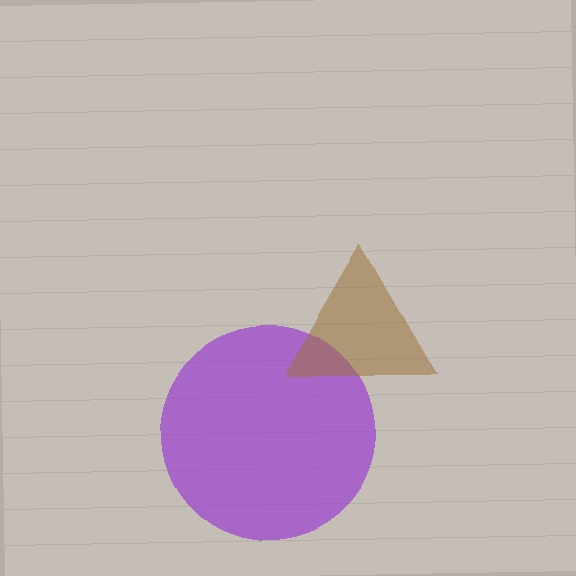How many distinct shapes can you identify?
There are 2 distinct shapes: a purple circle, a brown triangle.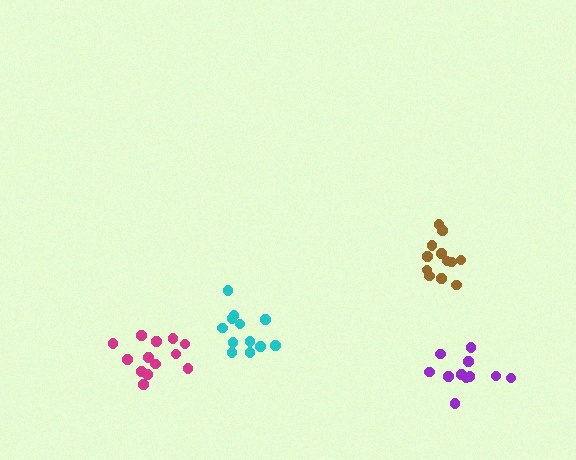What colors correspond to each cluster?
The clusters are colored: cyan, purple, brown, magenta.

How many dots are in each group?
Group 1: 12 dots, Group 2: 11 dots, Group 3: 12 dots, Group 4: 14 dots (49 total).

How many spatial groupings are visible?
There are 4 spatial groupings.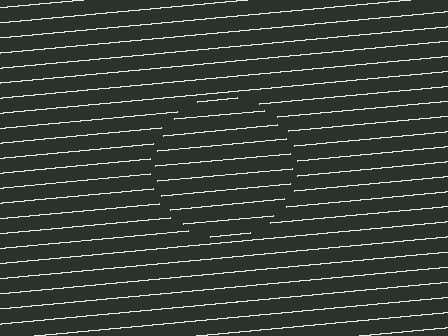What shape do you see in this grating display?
An illusory circle. The interior of the shape contains the same grating, shifted by half a period — the contour is defined by the phase discontinuity where line-ends from the inner and outer gratings abut.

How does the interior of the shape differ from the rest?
The interior of the shape contains the same grating, shifted by half a period — the contour is defined by the phase discontinuity where line-ends from the inner and outer gratings abut.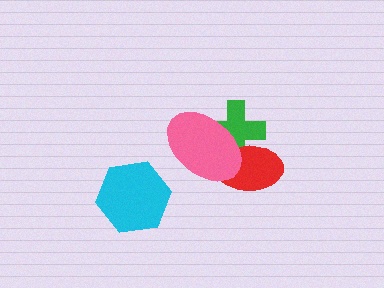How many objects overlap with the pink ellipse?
2 objects overlap with the pink ellipse.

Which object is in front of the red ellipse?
The pink ellipse is in front of the red ellipse.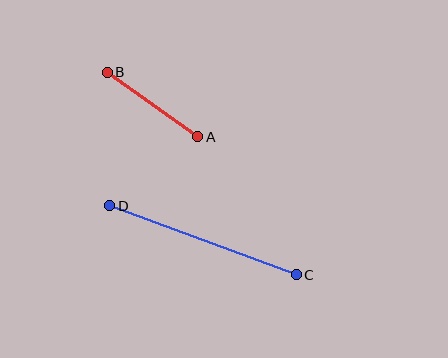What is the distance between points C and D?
The distance is approximately 199 pixels.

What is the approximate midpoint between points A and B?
The midpoint is at approximately (153, 105) pixels.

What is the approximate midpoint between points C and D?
The midpoint is at approximately (203, 240) pixels.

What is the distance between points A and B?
The distance is approximately 111 pixels.